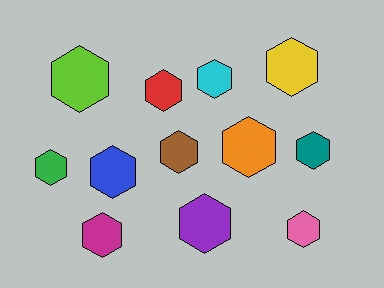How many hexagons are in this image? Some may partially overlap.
There are 12 hexagons.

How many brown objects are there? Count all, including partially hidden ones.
There is 1 brown object.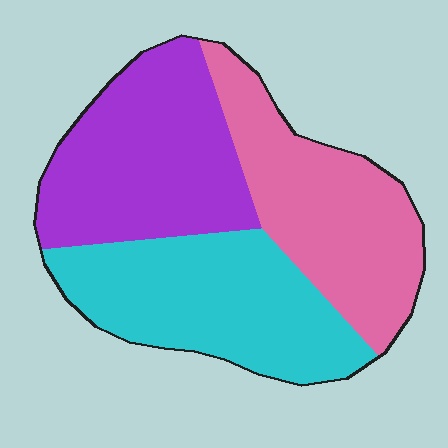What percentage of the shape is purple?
Purple covers roughly 35% of the shape.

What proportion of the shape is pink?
Pink takes up between a quarter and a half of the shape.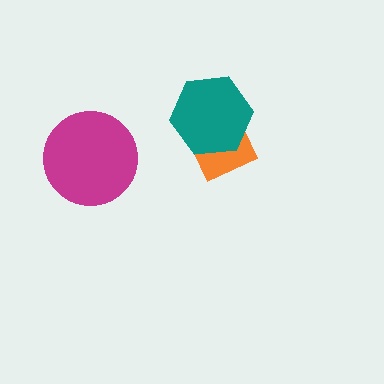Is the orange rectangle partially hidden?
Yes, it is partially covered by another shape.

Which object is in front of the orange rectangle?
The teal hexagon is in front of the orange rectangle.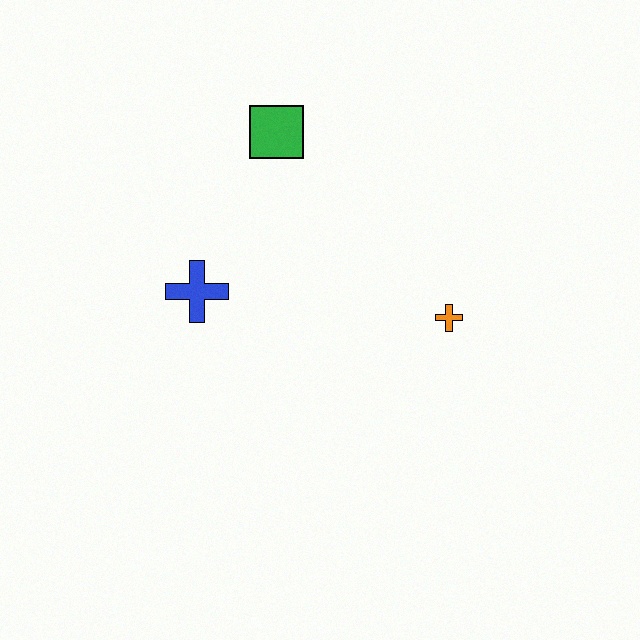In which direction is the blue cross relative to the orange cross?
The blue cross is to the left of the orange cross.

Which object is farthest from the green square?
The orange cross is farthest from the green square.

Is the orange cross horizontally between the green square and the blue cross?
No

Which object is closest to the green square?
The blue cross is closest to the green square.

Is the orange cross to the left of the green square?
No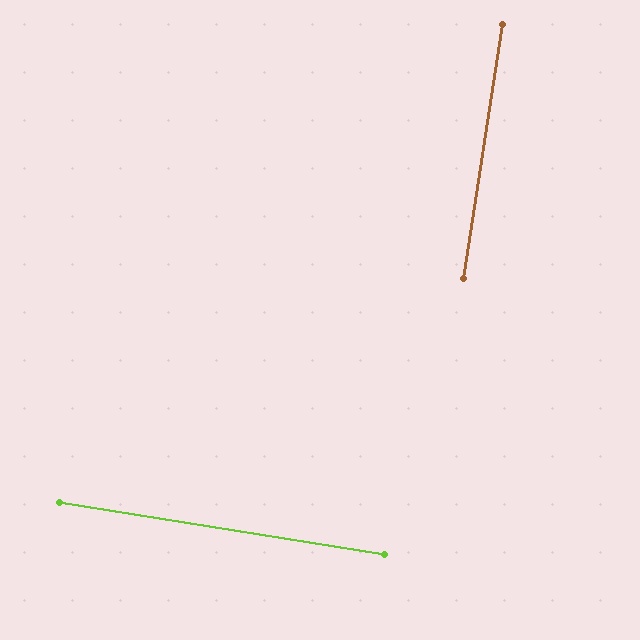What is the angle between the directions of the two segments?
Approximately 89 degrees.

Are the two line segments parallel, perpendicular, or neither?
Perpendicular — they meet at approximately 89°.